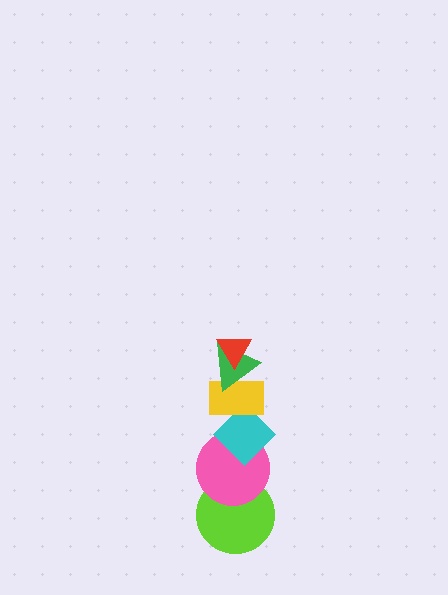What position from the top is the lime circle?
The lime circle is 6th from the top.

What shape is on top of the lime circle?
The pink circle is on top of the lime circle.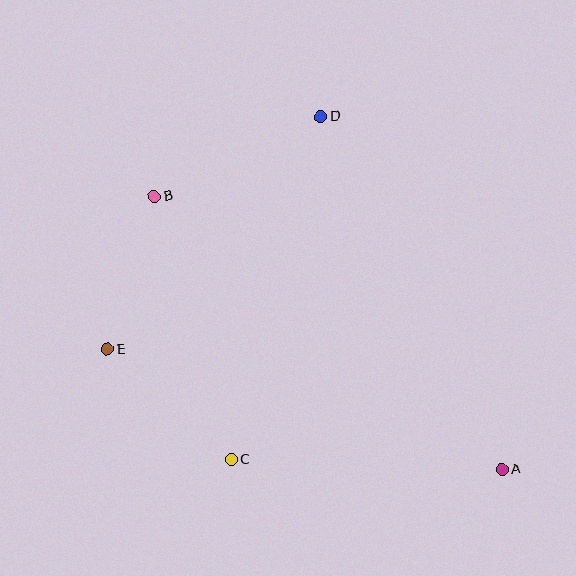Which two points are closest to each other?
Points B and E are closest to each other.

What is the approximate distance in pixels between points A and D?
The distance between A and D is approximately 397 pixels.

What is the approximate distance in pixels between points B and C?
The distance between B and C is approximately 274 pixels.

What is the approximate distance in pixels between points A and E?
The distance between A and E is approximately 412 pixels.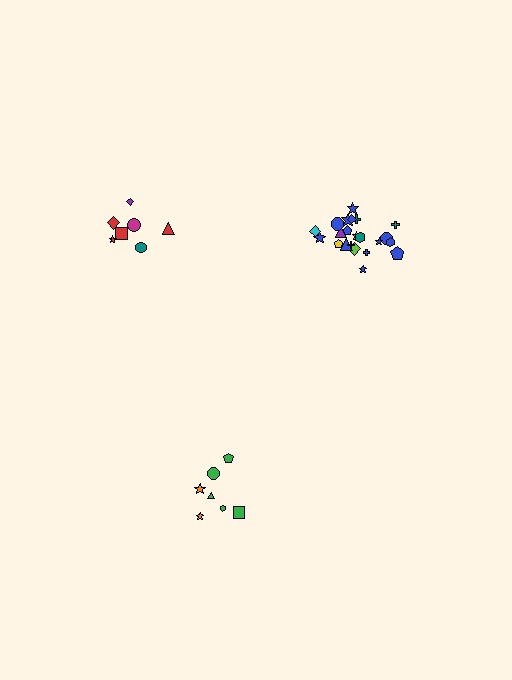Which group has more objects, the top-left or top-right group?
The top-right group.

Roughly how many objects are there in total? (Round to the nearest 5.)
Roughly 35 objects in total.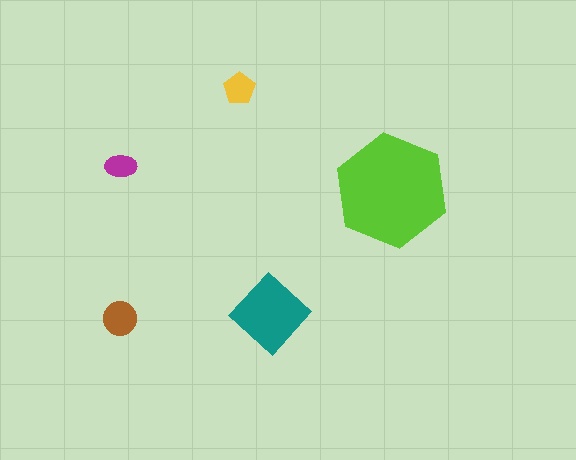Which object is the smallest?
The magenta ellipse.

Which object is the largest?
The lime hexagon.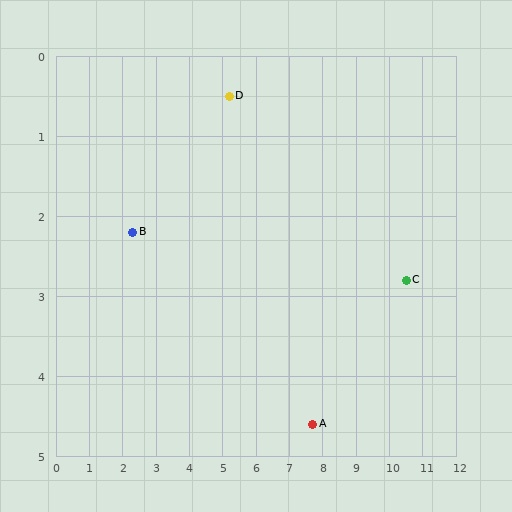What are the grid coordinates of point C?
Point C is at approximately (10.5, 2.8).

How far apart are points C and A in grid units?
Points C and A are about 3.3 grid units apart.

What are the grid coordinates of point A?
Point A is at approximately (7.7, 4.6).